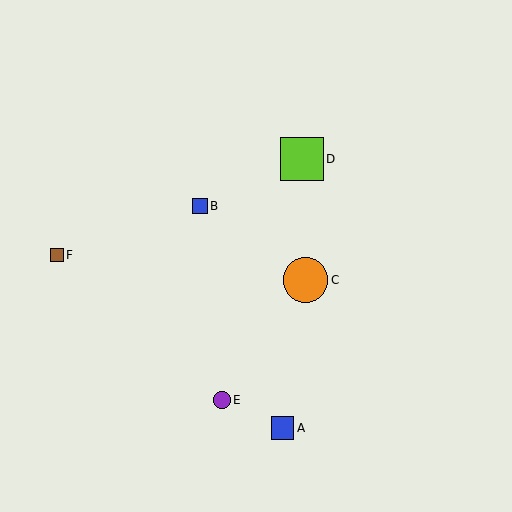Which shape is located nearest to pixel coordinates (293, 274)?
The orange circle (labeled C) at (306, 280) is nearest to that location.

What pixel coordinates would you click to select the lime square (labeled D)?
Click at (302, 159) to select the lime square D.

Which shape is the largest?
The orange circle (labeled C) is the largest.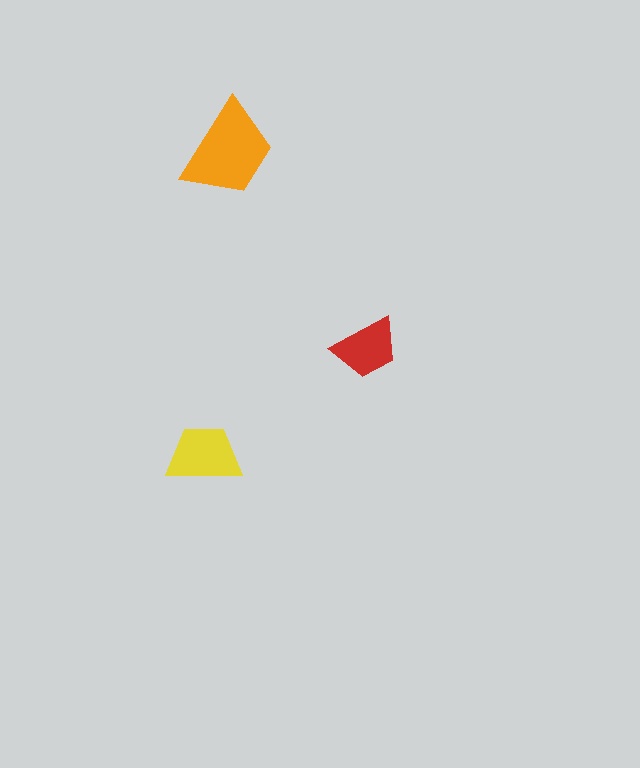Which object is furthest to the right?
The red trapezoid is rightmost.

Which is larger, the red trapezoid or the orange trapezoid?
The orange one.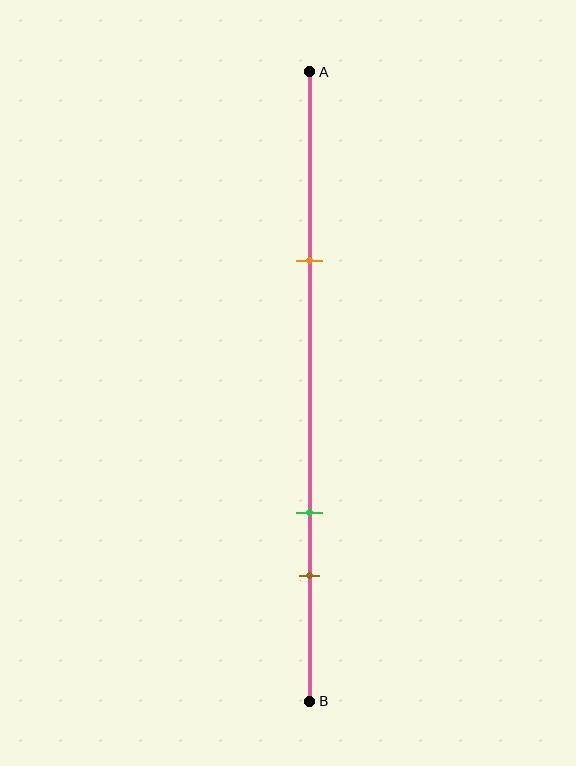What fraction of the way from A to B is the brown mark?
The brown mark is approximately 80% (0.8) of the way from A to B.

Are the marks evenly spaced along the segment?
No, the marks are not evenly spaced.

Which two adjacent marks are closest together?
The green and brown marks are the closest adjacent pair.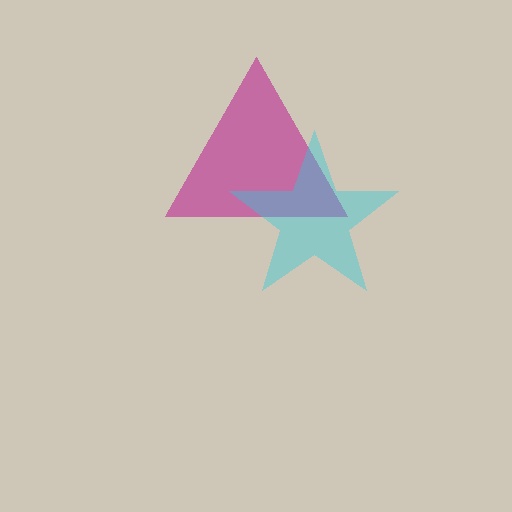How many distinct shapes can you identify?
There are 2 distinct shapes: a magenta triangle, a cyan star.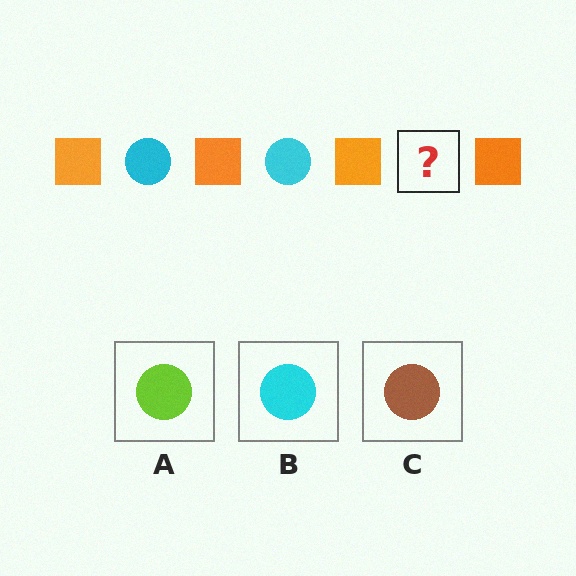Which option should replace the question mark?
Option B.